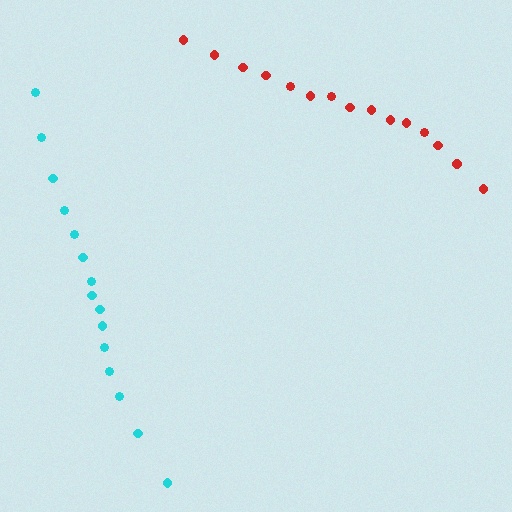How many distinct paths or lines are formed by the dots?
There are 2 distinct paths.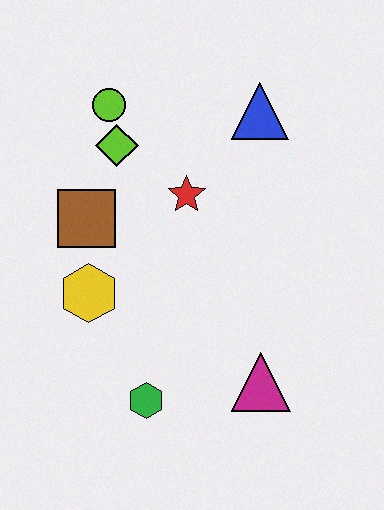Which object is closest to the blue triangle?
The red star is closest to the blue triangle.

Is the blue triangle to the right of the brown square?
Yes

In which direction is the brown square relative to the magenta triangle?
The brown square is to the left of the magenta triangle.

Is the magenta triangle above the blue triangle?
No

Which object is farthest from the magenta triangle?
The lime circle is farthest from the magenta triangle.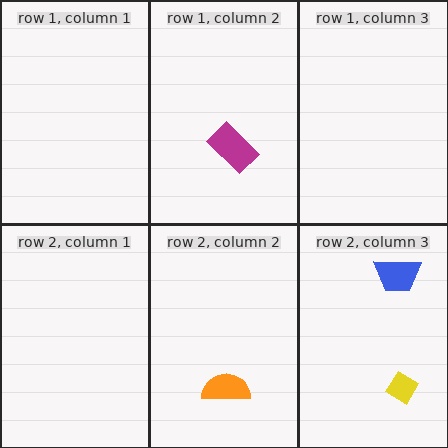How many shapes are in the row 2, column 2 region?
1.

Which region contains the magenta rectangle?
The row 1, column 2 region.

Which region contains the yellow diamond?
The row 2, column 3 region.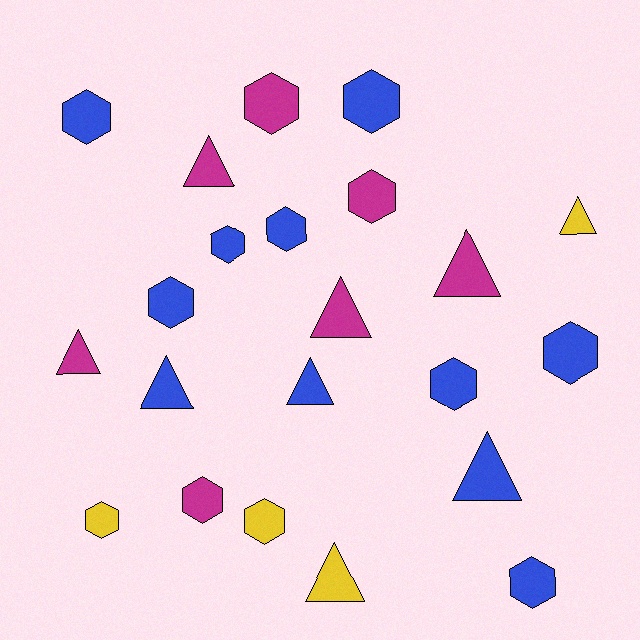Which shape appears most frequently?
Hexagon, with 13 objects.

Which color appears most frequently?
Blue, with 11 objects.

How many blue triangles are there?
There are 3 blue triangles.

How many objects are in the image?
There are 22 objects.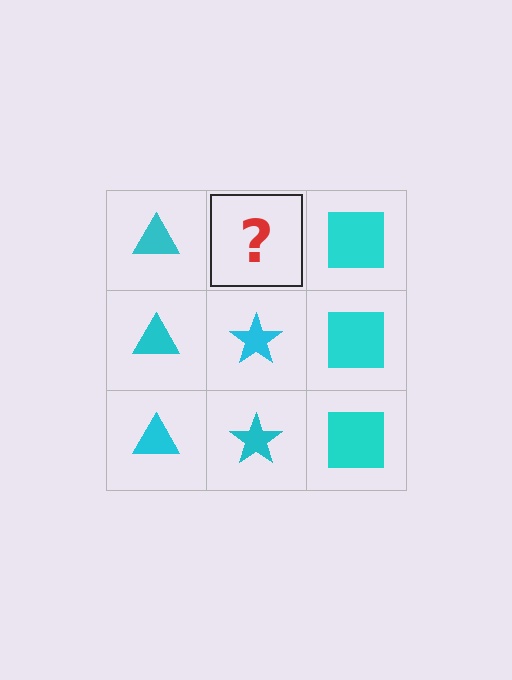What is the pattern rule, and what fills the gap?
The rule is that each column has a consistent shape. The gap should be filled with a cyan star.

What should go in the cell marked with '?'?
The missing cell should contain a cyan star.